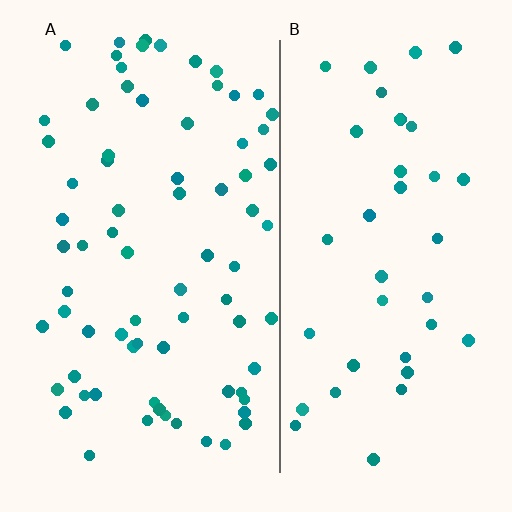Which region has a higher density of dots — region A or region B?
A (the left).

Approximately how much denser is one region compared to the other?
Approximately 1.9× — region A over region B.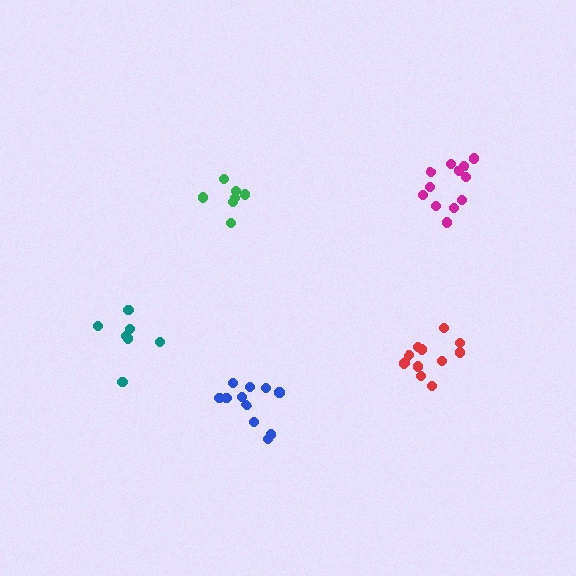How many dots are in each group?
Group 1: 7 dots, Group 2: 12 dots, Group 3: 11 dots, Group 4: 7 dots, Group 5: 11 dots (48 total).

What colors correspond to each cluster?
The clusters are colored: teal, magenta, red, green, blue.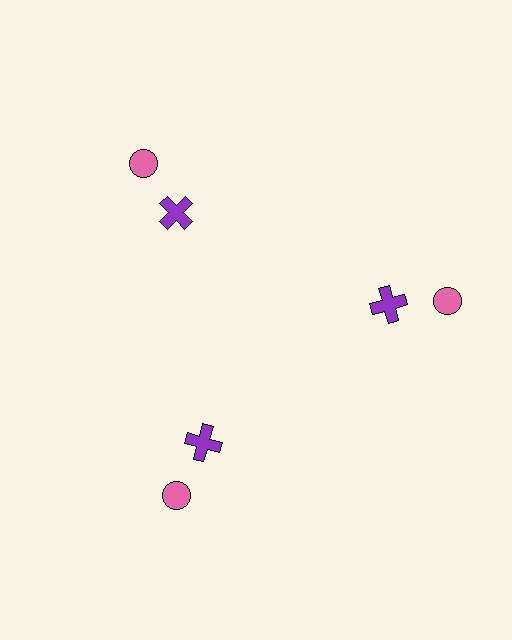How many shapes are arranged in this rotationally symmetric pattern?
There are 6 shapes, arranged in 3 groups of 2.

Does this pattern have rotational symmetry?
Yes, this pattern has 3-fold rotational symmetry. It looks the same after rotating 120 degrees around the center.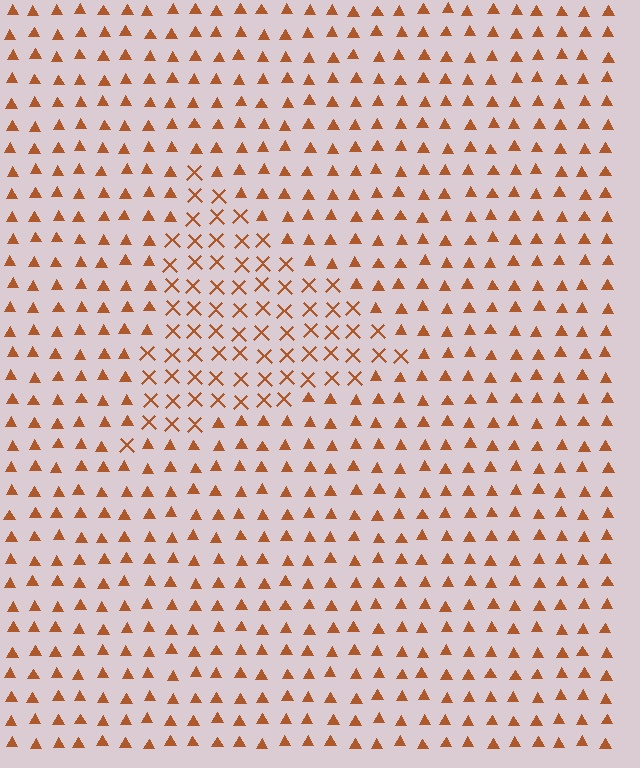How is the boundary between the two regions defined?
The boundary is defined by a change in element shape: X marks inside vs. triangles outside. All elements share the same color and spacing.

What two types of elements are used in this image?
The image uses X marks inside the triangle region and triangles outside it.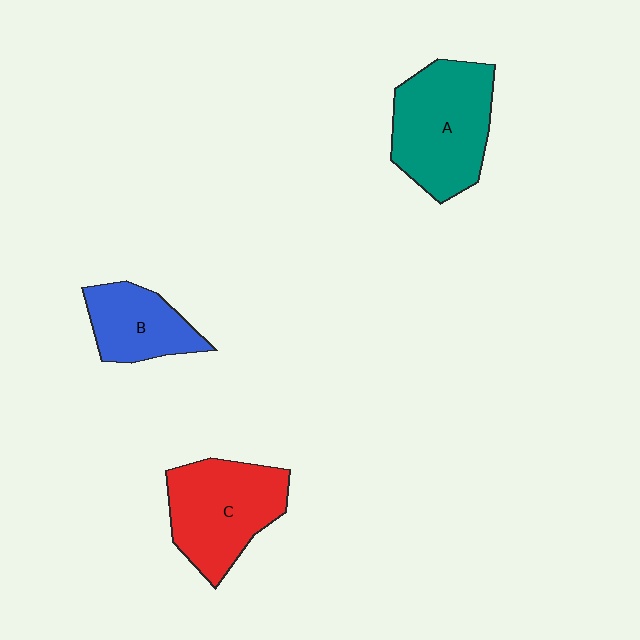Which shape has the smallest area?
Shape B (blue).